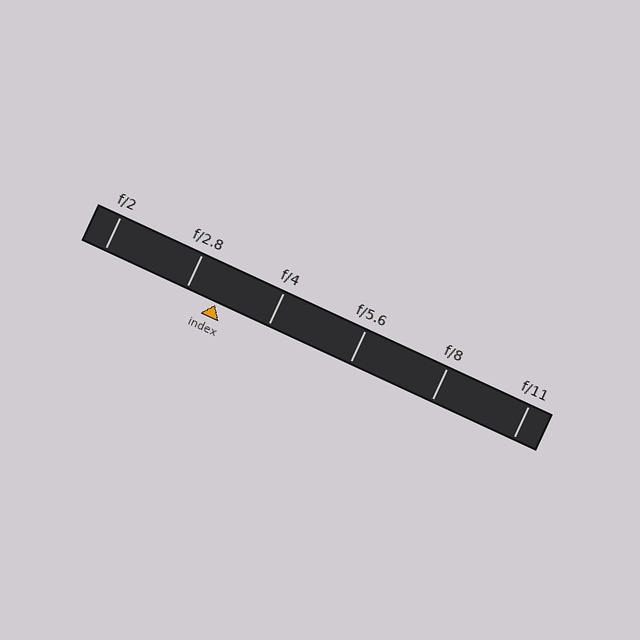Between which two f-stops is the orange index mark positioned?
The index mark is between f/2.8 and f/4.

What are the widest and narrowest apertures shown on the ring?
The widest aperture shown is f/2 and the narrowest is f/11.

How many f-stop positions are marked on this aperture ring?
There are 6 f-stop positions marked.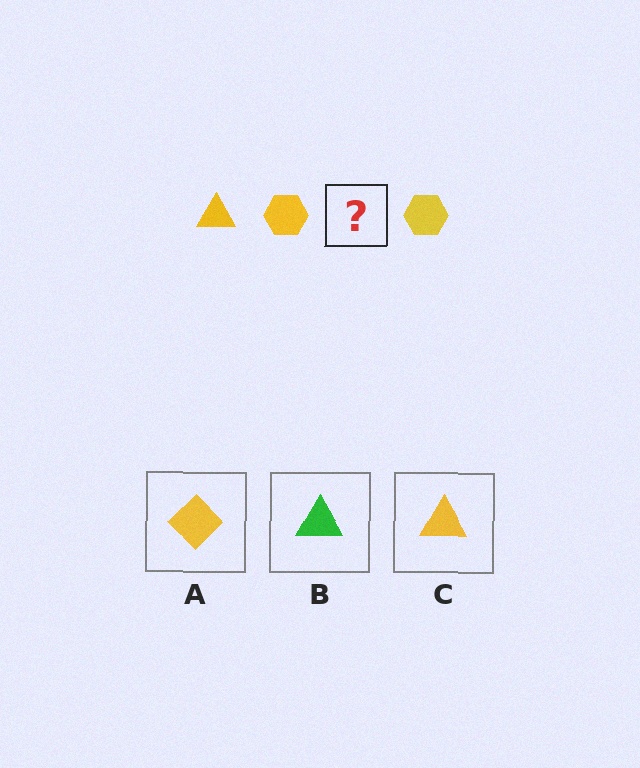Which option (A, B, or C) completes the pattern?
C.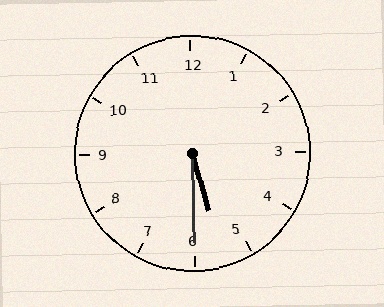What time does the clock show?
5:30.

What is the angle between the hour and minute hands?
Approximately 15 degrees.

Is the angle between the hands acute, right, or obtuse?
It is acute.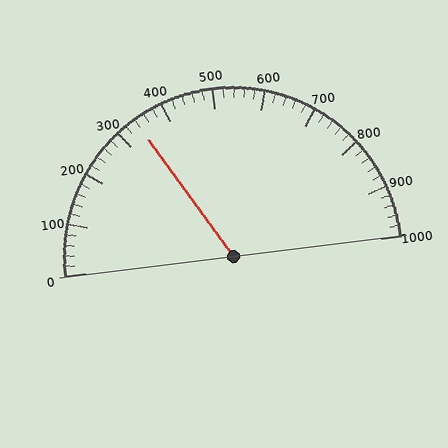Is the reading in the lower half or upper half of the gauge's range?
The reading is in the lower half of the range (0 to 1000).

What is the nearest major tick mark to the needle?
The nearest major tick mark is 300.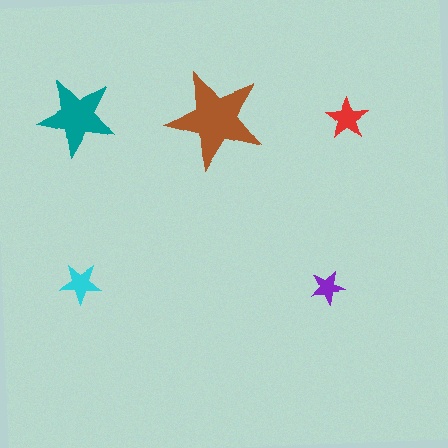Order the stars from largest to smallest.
the brown one, the teal one, the red one, the cyan one, the purple one.